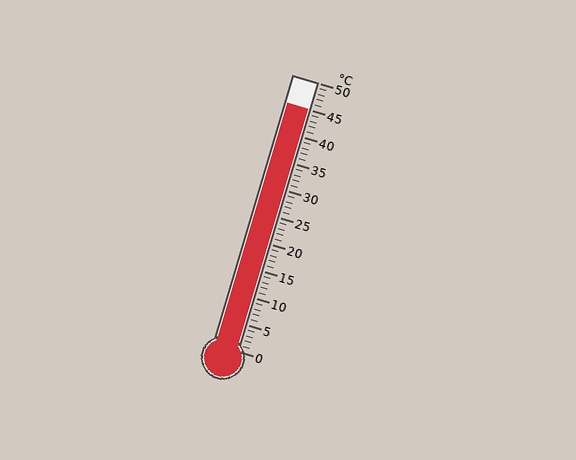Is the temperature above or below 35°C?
The temperature is above 35°C.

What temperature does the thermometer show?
The thermometer shows approximately 45°C.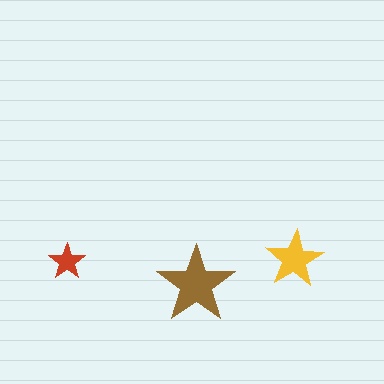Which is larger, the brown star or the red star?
The brown one.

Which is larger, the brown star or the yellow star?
The brown one.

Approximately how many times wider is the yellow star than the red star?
About 1.5 times wider.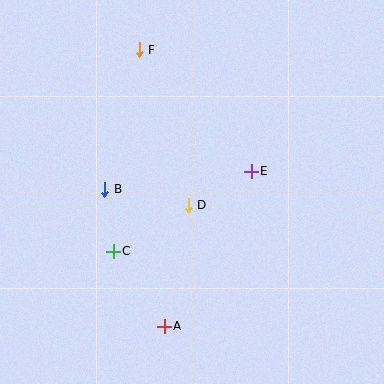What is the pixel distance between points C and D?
The distance between C and D is 88 pixels.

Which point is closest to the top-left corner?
Point F is closest to the top-left corner.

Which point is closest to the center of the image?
Point D at (188, 205) is closest to the center.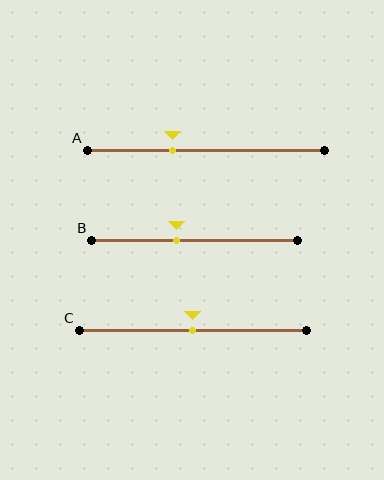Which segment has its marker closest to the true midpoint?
Segment C has its marker closest to the true midpoint.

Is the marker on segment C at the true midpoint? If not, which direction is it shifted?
Yes, the marker on segment C is at the true midpoint.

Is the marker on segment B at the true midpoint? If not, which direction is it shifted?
No, the marker on segment B is shifted to the left by about 9% of the segment length.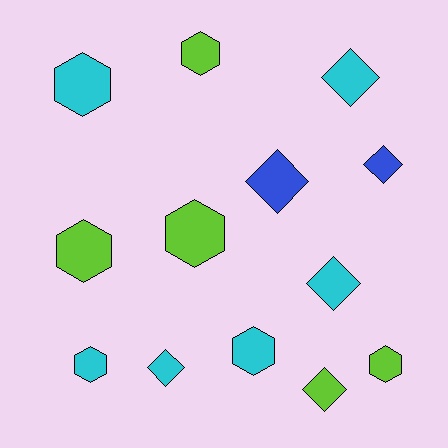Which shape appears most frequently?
Hexagon, with 7 objects.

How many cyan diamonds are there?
There are 3 cyan diamonds.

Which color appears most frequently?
Cyan, with 6 objects.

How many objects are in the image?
There are 13 objects.